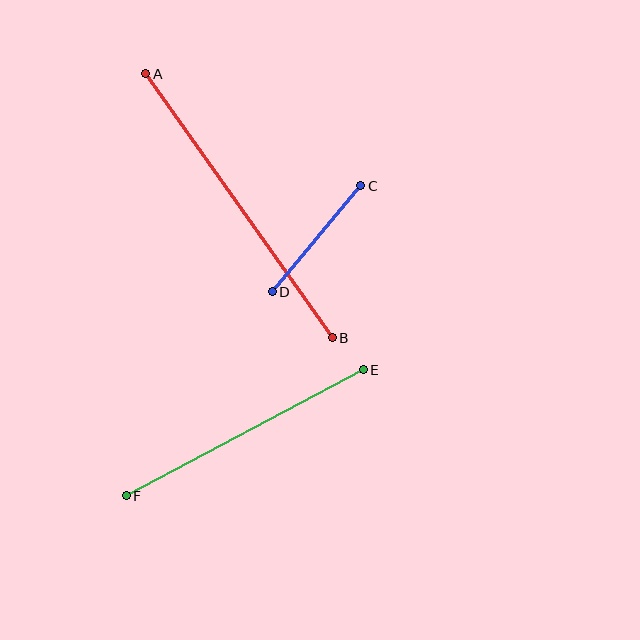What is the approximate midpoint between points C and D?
The midpoint is at approximately (317, 239) pixels.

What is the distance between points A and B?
The distance is approximately 323 pixels.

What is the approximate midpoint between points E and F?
The midpoint is at approximately (245, 433) pixels.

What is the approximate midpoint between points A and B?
The midpoint is at approximately (239, 206) pixels.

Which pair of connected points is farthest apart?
Points A and B are farthest apart.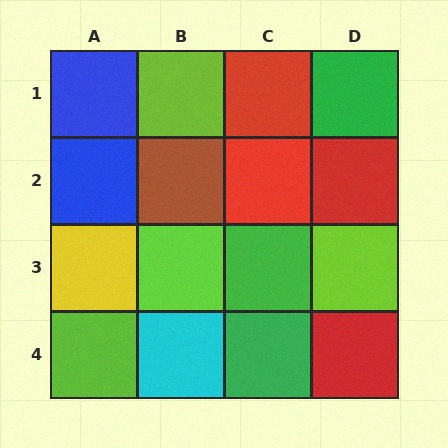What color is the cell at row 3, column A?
Yellow.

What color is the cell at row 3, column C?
Green.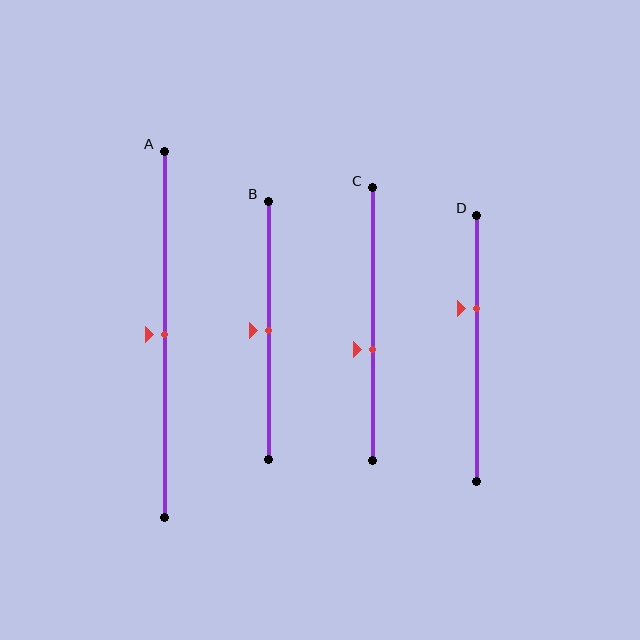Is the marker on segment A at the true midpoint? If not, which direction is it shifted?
Yes, the marker on segment A is at the true midpoint.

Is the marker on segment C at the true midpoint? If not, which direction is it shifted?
No, the marker on segment C is shifted downward by about 9% of the segment length.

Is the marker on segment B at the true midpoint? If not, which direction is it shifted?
Yes, the marker on segment B is at the true midpoint.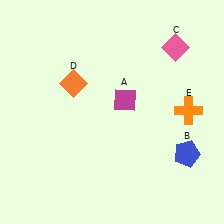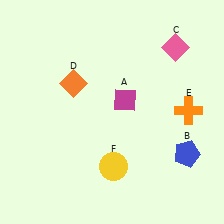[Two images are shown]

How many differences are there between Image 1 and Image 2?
There is 1 difference between the two images.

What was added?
A yellow circle (F) was added in Image 2.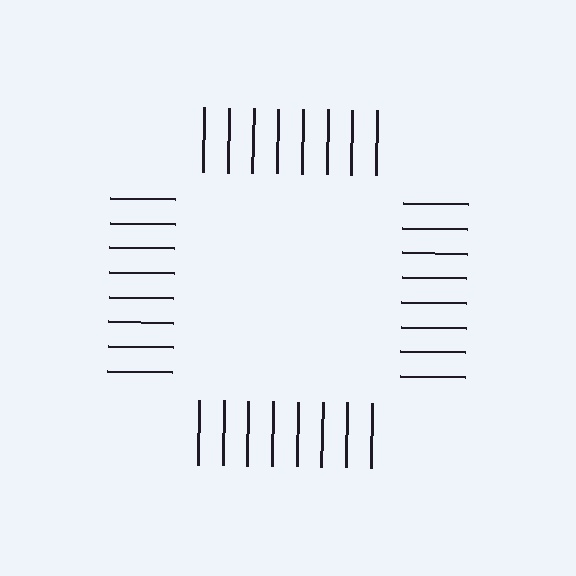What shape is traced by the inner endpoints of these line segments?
An illusory square — the line segments terminate on its edges but no continuous stroke is drawn.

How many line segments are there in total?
32 — 8 along each of the 4 edges.